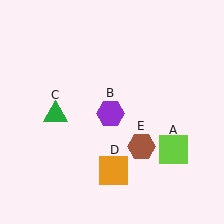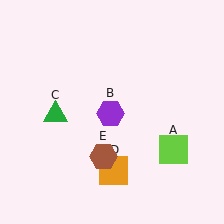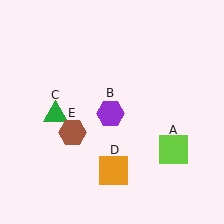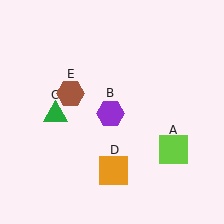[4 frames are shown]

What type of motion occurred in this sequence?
The brown hexagon (object E) rotated clockwise around the center of the scene.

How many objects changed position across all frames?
1 object changed position: brown hexagon (object E).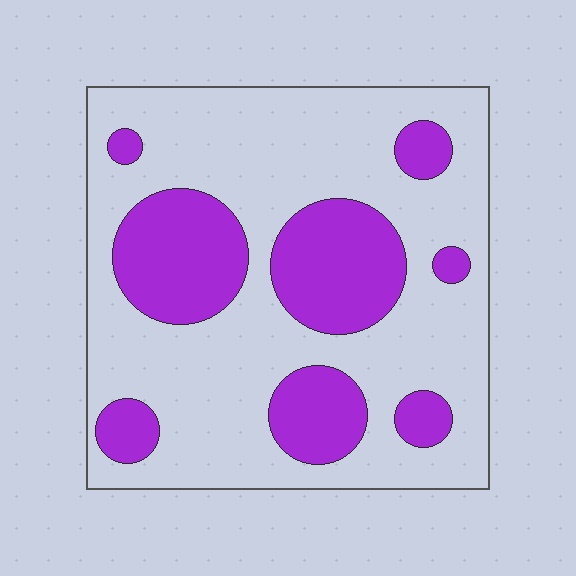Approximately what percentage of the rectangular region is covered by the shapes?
Approximately 30%.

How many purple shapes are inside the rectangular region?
8.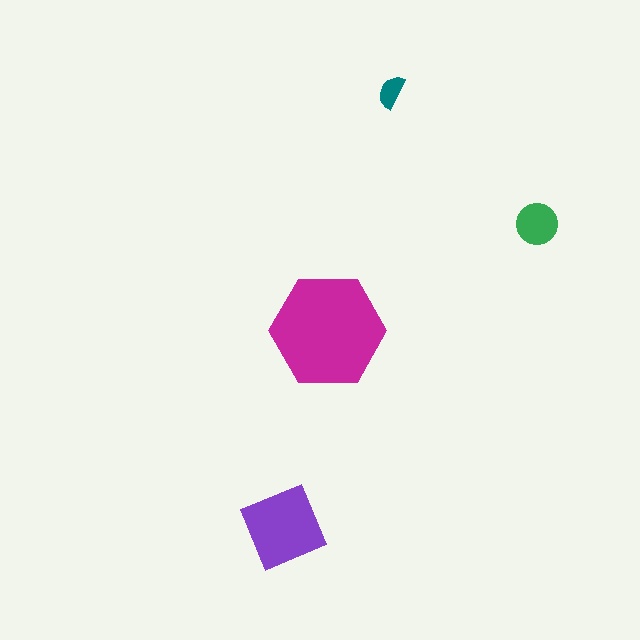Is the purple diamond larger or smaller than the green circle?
Larger.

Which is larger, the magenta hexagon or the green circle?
The magenta hexagon.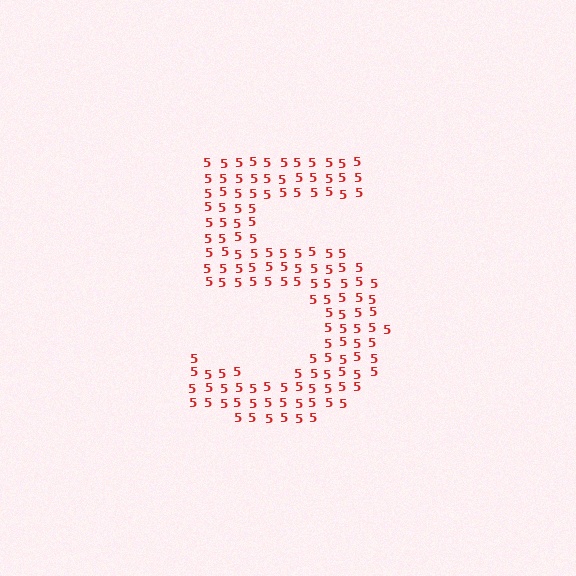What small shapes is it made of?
It is made of small digit 5's.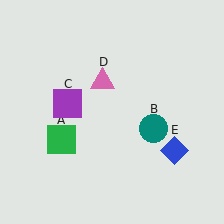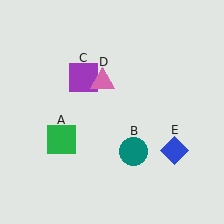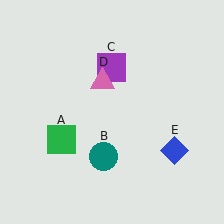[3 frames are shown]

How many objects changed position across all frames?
2 objects changed position: teal circle (object B), purple square (object C).